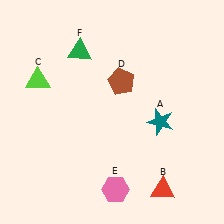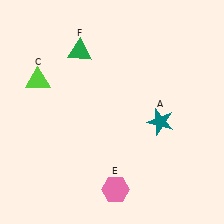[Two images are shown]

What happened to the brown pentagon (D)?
The brown pentagon (D) was removed in Image 2. It was in the top-right area of Image 1.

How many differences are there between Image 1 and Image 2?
There are 2 differences between the two images.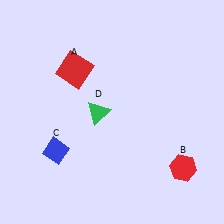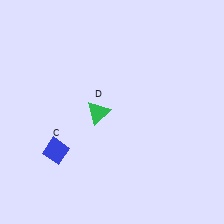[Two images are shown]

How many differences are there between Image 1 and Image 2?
There are 2 differences between the two images.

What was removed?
The red hexagon (B), the red square (A) were removed in Image 2.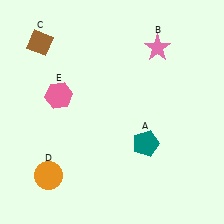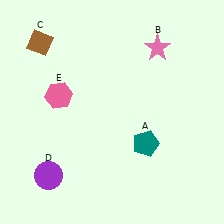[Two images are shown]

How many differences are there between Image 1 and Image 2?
There is 1 difference between the two images.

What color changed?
The circle (D) changed from orange in Image 1 to purple in Image 2.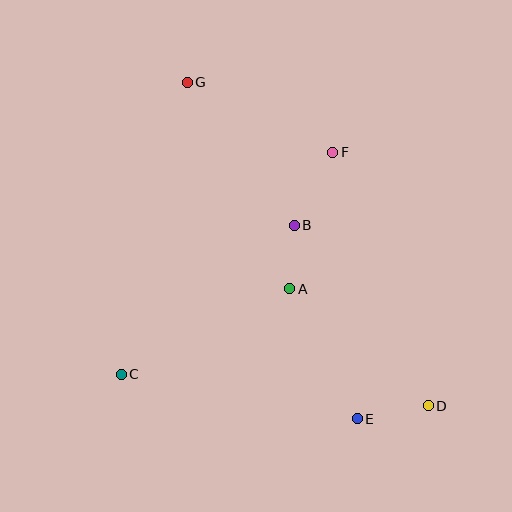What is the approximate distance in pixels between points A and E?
The distance between A and E is approximately 147 pixels.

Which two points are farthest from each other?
Points D and G are farthest from each other.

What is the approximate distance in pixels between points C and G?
The distance between C and G is approximately 299 pixels.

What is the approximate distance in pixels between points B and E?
The distance between B and E is approximately 204 pixels.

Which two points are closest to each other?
Points A and B are closest to each other.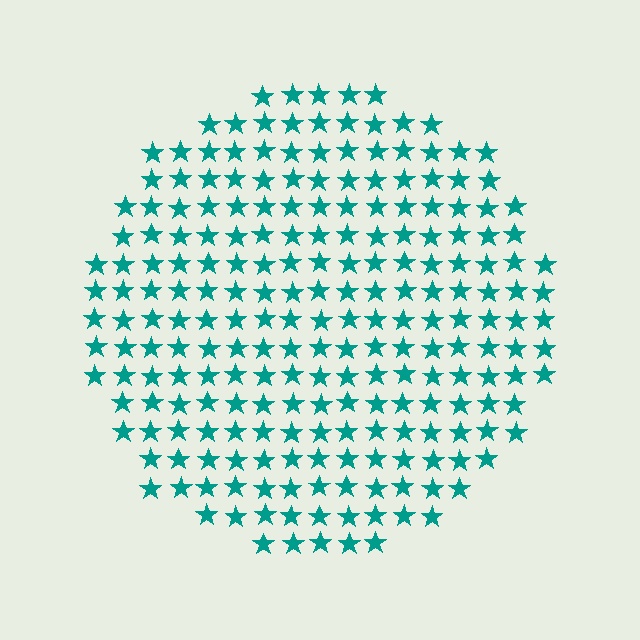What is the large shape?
The large shape is a circle.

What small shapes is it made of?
It is made of small stars.